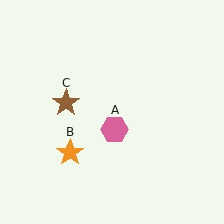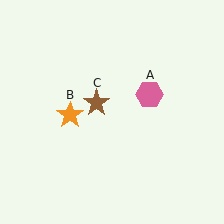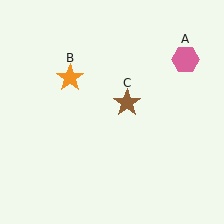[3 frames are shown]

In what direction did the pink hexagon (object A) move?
The pink hexagon (object A) moved up and to the right.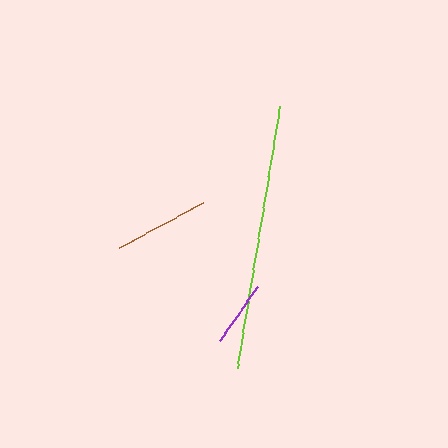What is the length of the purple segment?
The purple segment is approximately 66 pixels long.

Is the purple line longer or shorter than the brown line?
The brown line is longer than the purple line.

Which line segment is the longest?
The lime line is the longest at approximately 265 pixels.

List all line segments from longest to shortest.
From longest to shortest: lime, brown, purple.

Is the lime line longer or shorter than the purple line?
The lime line is longer than the purple line.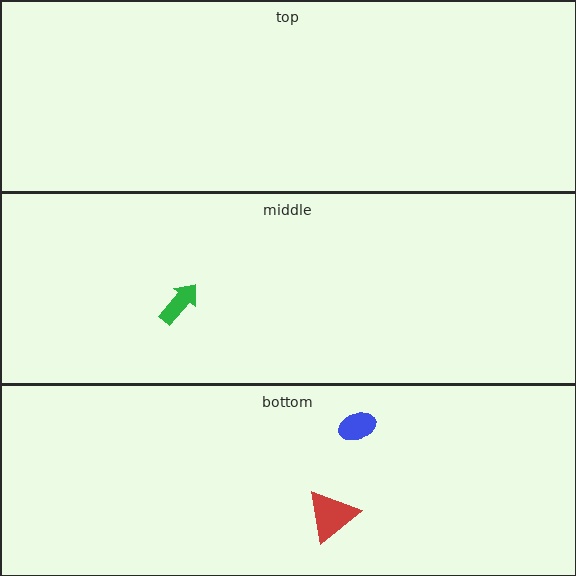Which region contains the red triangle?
The bottom region.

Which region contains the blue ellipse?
The bottom region.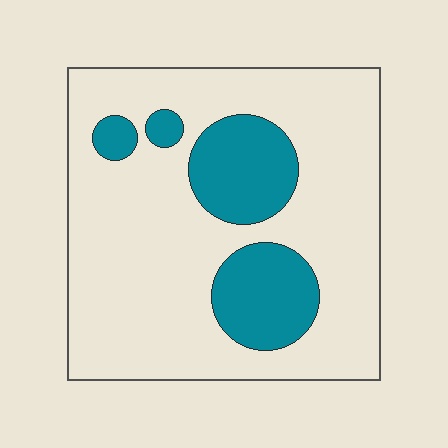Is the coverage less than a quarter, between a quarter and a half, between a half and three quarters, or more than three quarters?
Less than a quarter.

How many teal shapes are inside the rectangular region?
4.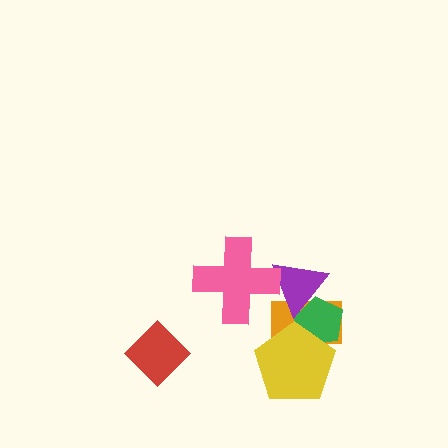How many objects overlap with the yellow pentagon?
2 objects overlap with the yellow pentagon.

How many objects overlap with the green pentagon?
3 objects overlap with the green pentagon.